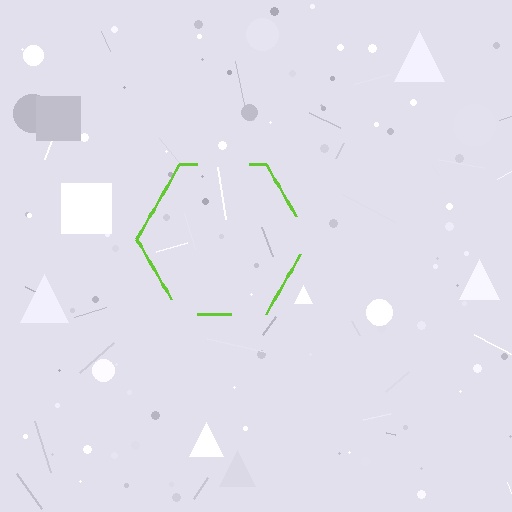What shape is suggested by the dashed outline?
The dashed outline suggests a hexagon.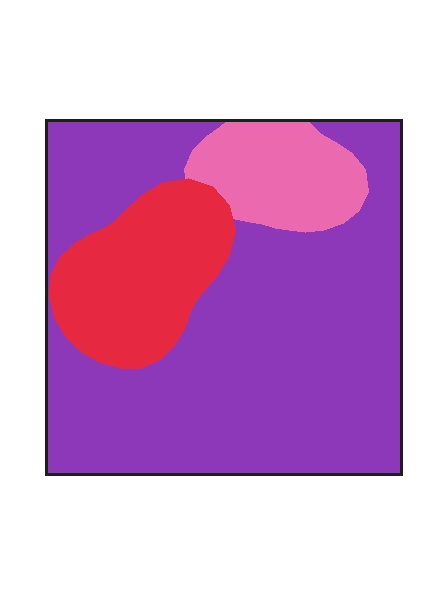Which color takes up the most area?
Purple, at roughly 70%.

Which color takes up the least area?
Pink, at roughly 10%.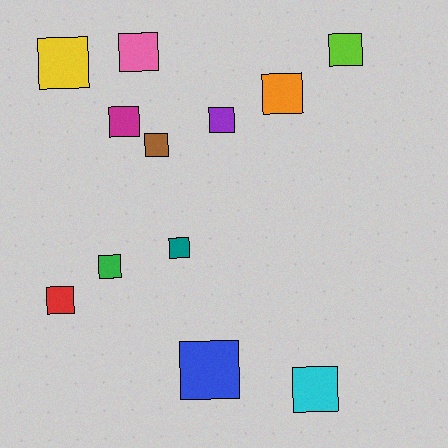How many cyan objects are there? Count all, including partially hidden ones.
There is 1 cyan object.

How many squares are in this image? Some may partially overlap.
There are 12 squares.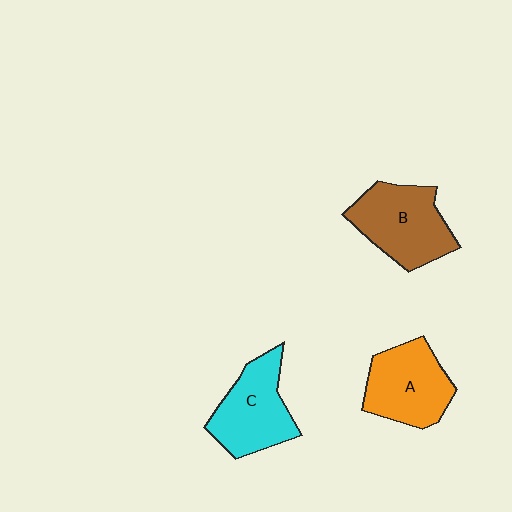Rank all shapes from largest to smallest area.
From largest to smallest: B (brown), A (orange), C (cyan).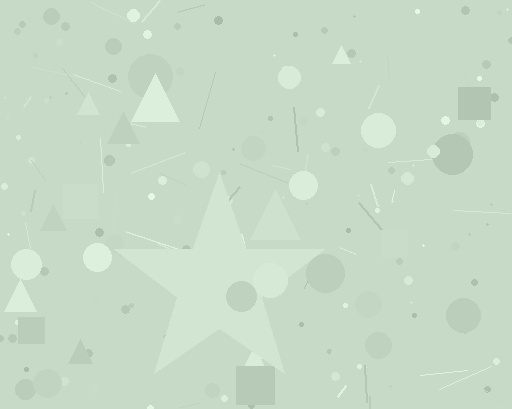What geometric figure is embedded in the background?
A star is embedded in the background.